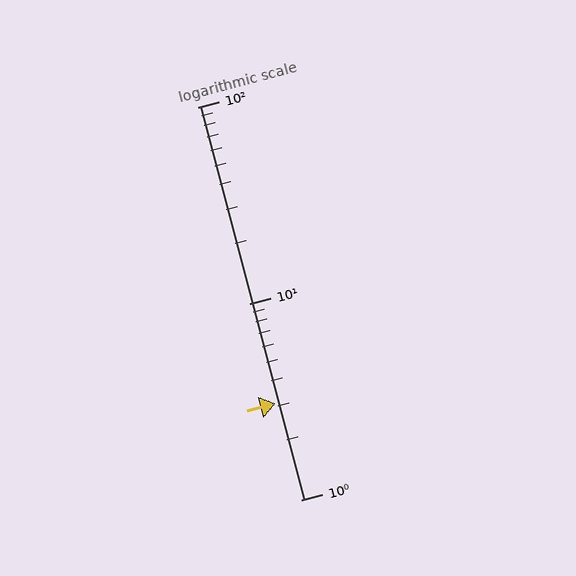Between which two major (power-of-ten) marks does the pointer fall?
The pointer is between 1 and 10.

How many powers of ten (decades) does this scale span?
The scale spans 2 decades, from 1 to 100.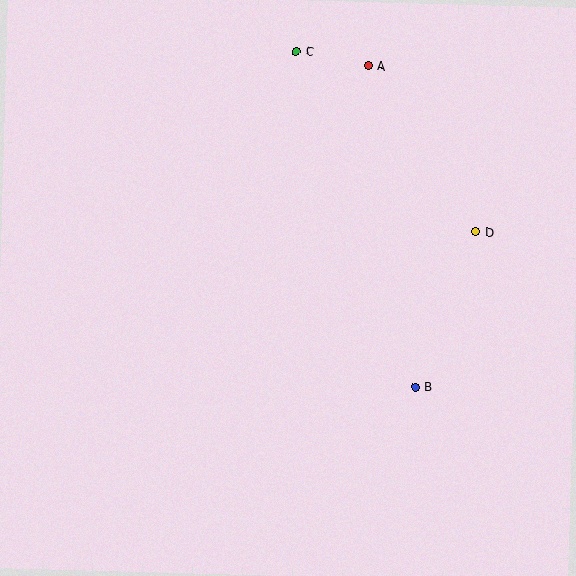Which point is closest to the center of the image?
Point B at (416, 387) is closest to the center.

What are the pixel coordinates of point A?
Point A is at (369, 66).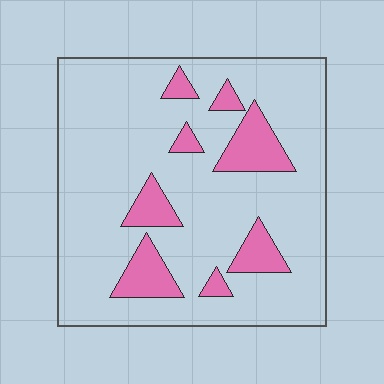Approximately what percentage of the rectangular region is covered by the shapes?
Approximately 15%.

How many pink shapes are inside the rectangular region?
8.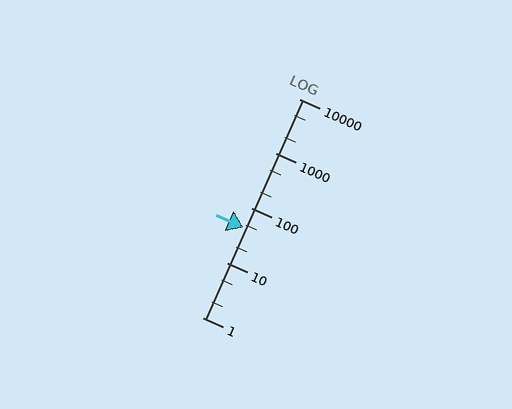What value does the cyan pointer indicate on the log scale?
The pointer indicates approximately 45.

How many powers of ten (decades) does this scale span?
The scale spans 4 decades, from 1 to 10000.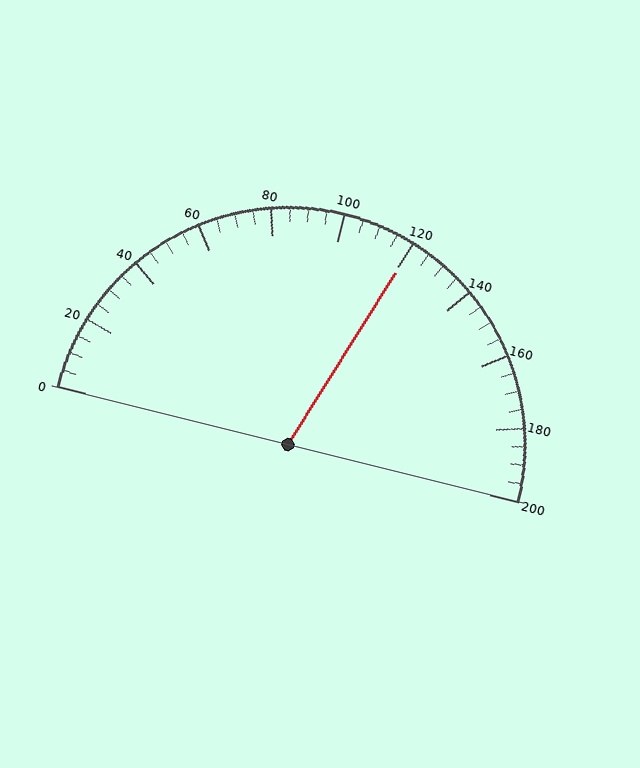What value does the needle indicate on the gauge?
The needle indicates approximately 120.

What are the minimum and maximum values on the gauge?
The gauge ranges from 0 to 200.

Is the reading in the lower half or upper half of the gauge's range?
The reading is in the upper half of the range (0 to 200).